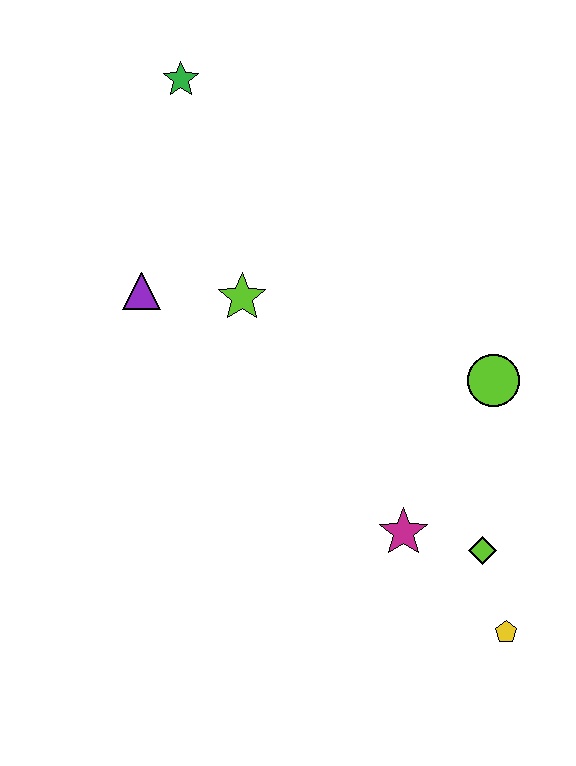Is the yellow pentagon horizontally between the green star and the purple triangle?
No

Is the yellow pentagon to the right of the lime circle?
Yes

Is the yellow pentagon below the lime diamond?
Yes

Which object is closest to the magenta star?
The lime diamond is closest to the magenta star.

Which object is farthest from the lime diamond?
The green star is farthest from the lime diamond.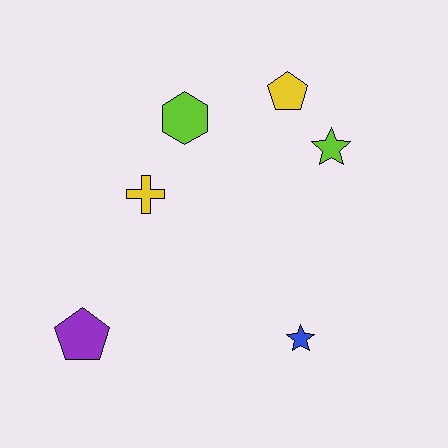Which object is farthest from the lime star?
The purple pentagon is farthest from the lime star.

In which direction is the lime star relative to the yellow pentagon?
The lime star is below the yellow pentagon.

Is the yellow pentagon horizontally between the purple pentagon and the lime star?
Yes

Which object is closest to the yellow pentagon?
The lime star is closest to the yellow pentagon.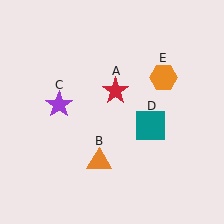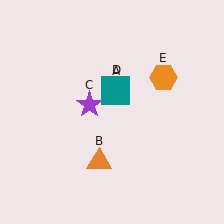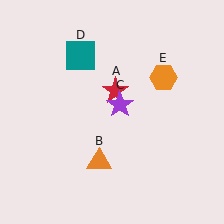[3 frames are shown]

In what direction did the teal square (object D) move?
The teal square (object D) moved up and to the left.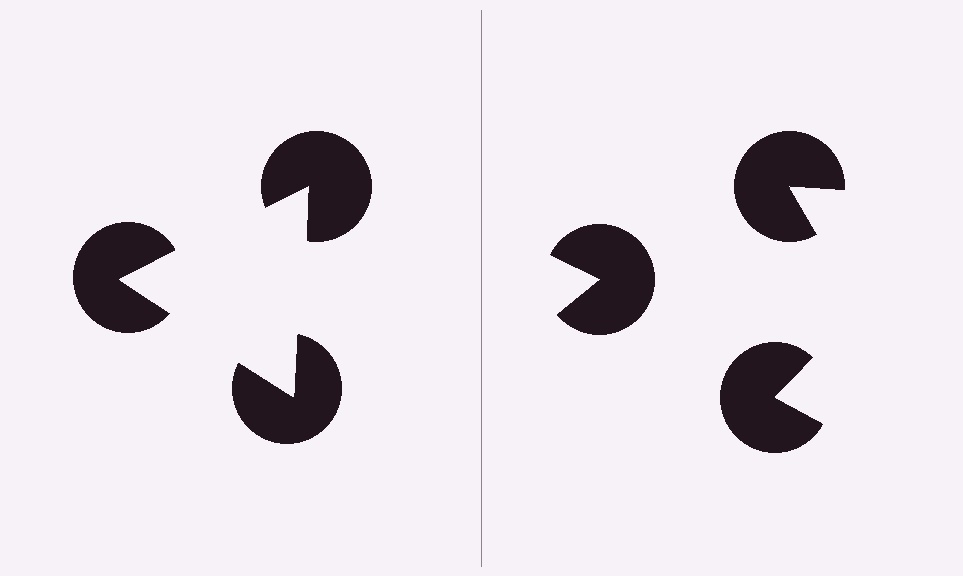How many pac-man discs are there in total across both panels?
6 — 3 on each side.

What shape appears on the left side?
An illusory triangle.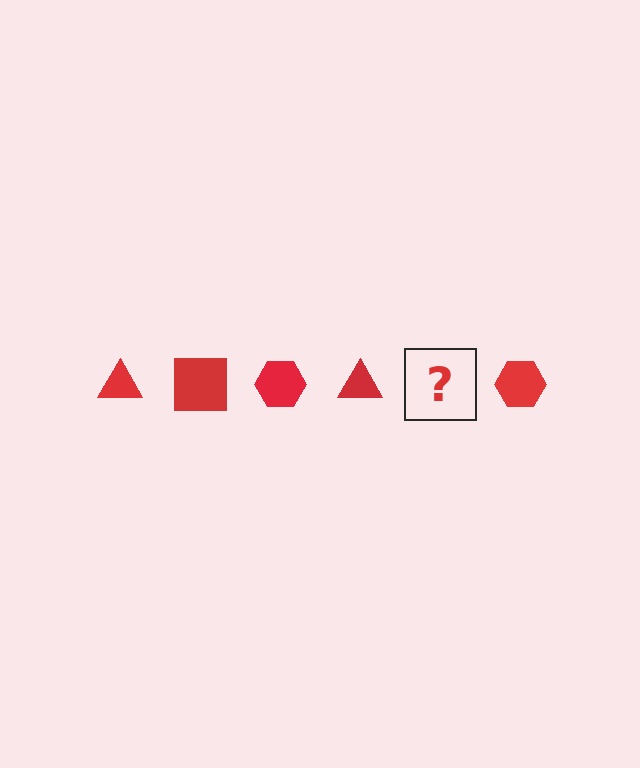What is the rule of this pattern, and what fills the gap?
The rule is that the pattern cycles through triangle, square, hexagon shapes in red. The gap should be filled with a red square.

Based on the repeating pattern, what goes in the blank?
The blank should be a red square.